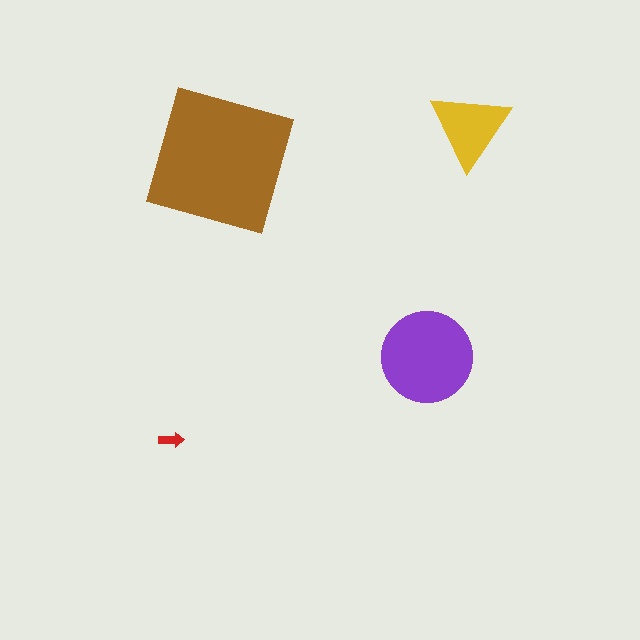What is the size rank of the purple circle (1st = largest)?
2nd.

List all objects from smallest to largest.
The red arrow, the yellow triangle, the purple circle, the brown square.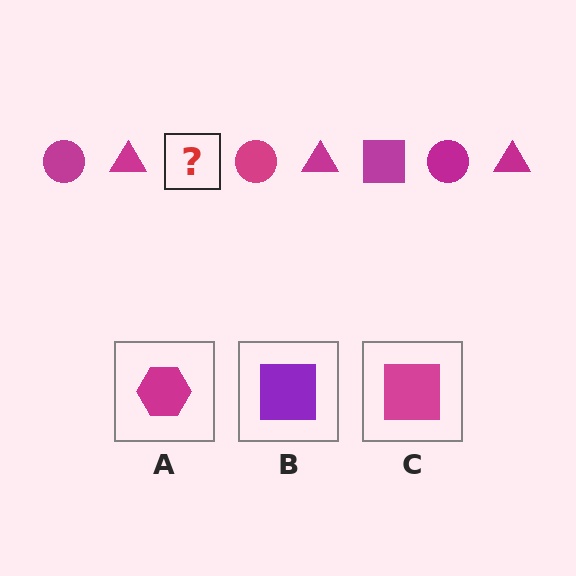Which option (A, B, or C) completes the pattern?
C.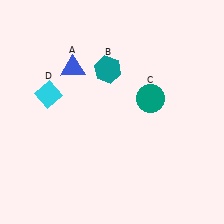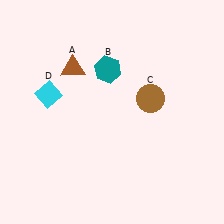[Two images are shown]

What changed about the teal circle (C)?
In Image 1, C is teal. In Image 2, it changed to brown.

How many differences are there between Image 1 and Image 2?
There are 2 differences between the two images.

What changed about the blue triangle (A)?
In Image 1, A is blue. In Image 2, it changed to brown.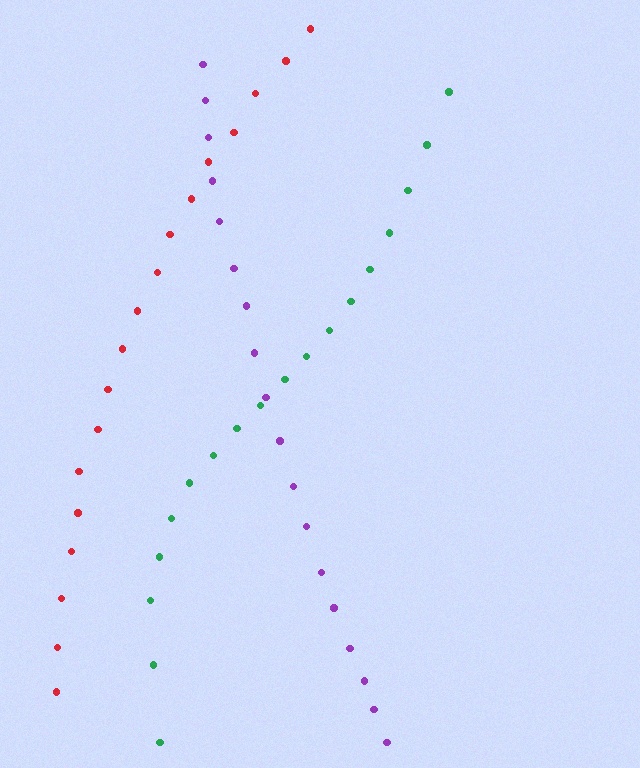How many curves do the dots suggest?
There are 3 distinct paths.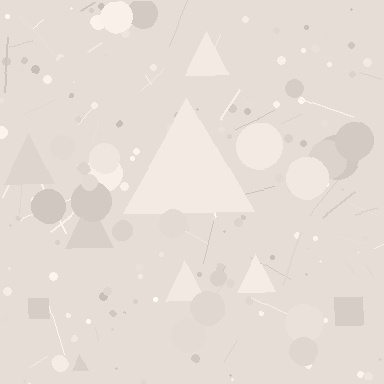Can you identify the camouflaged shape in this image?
The camouflaged shape is a triangle.